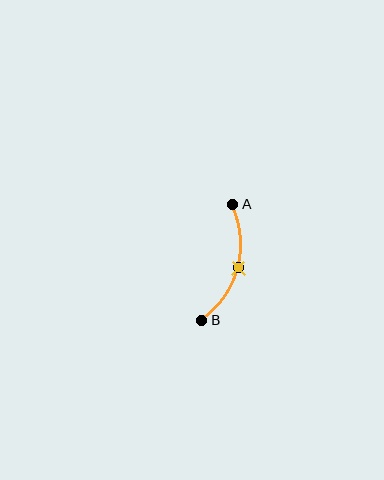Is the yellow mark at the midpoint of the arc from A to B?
Yes. The yellow mark lies on the arc at equal arc-length from both A and B — it is the arc midpoint.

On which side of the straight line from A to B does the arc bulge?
The arc bulges to the right of the straight line connecting A and B.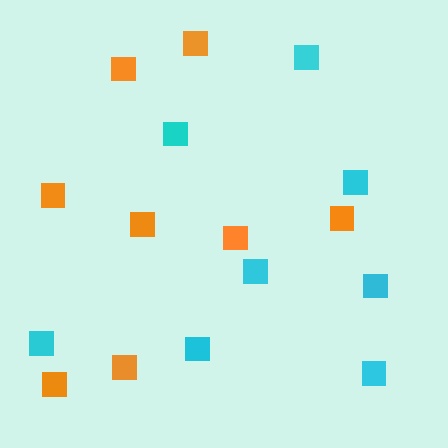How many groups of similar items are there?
There are 2 groups: one group of cyan squares (8) and one group of orange squares (8).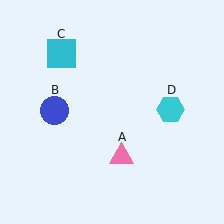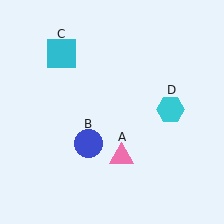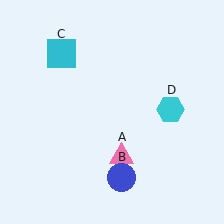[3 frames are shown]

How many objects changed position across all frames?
1 object changed position: blue circle (object B).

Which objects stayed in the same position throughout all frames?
Pink triangle (object A) and cyan square (object C) and cyan hexagon (object D) remained stationary.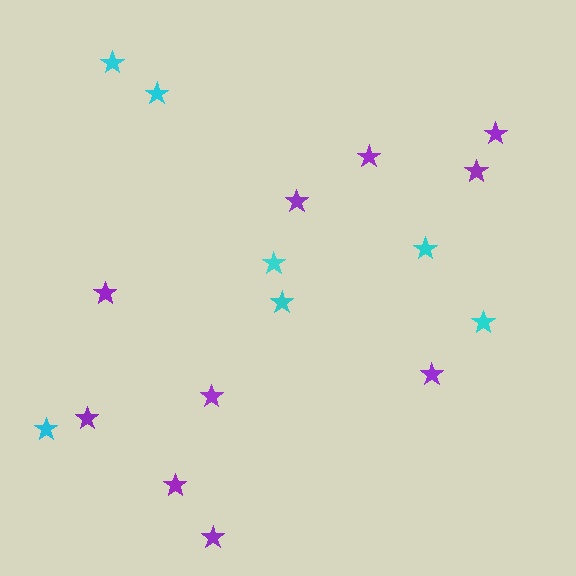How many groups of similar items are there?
There are 2 groups: one group of purple stars (10) and one group of cyan stars (7).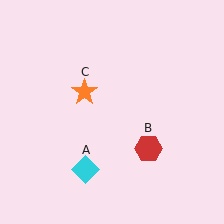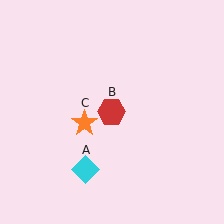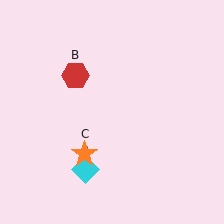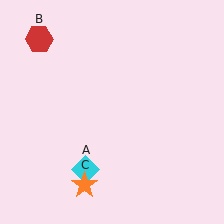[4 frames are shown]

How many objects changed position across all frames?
2 objects changed position: red hexagon (object B), orange star (object C).